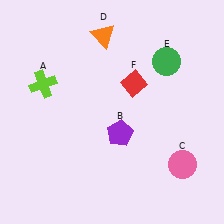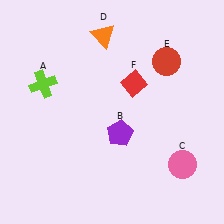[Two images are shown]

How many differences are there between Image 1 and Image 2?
There is 1 difference between the two images.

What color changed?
The circle (E) changed from green in Image 1 to red in Image 2.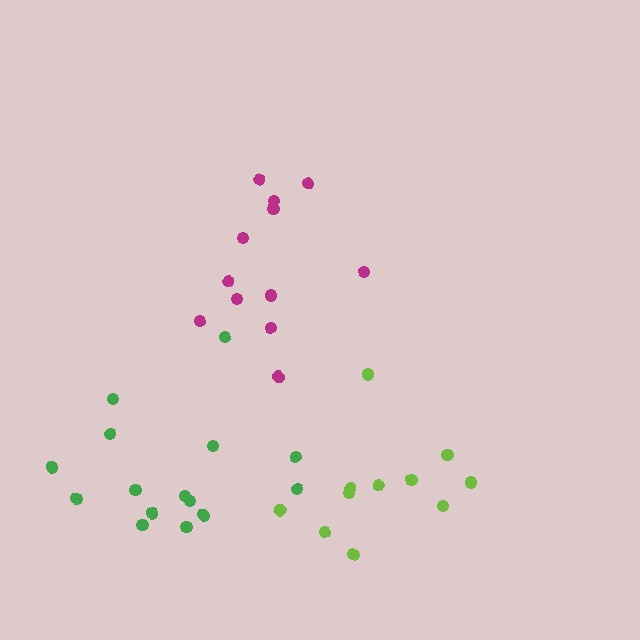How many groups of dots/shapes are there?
There are 3 groups.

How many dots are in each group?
Group 1: 16 dots, Group 2: 12 dots, Group 3: 11 dots (39 total).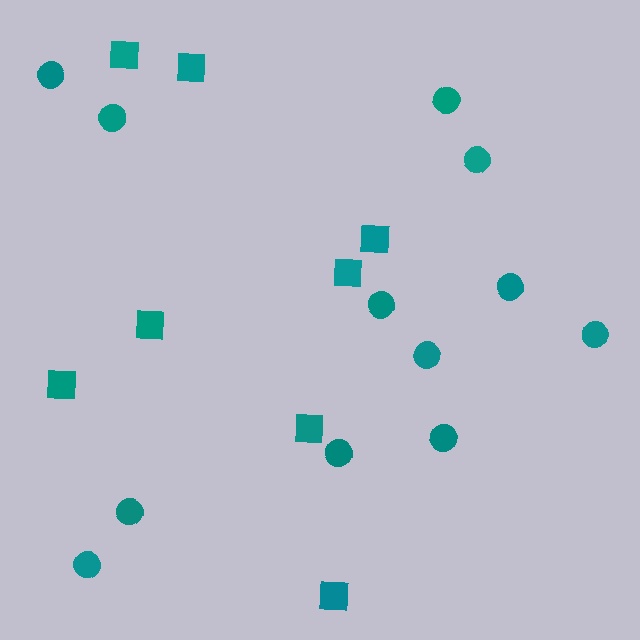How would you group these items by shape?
There are 2 groups: one group of squares (8) and one group of circles (12).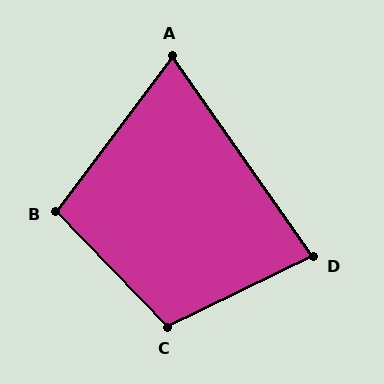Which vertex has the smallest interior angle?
A, at approximately 72 degrees.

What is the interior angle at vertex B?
Approximately 99 degrees (obtuse).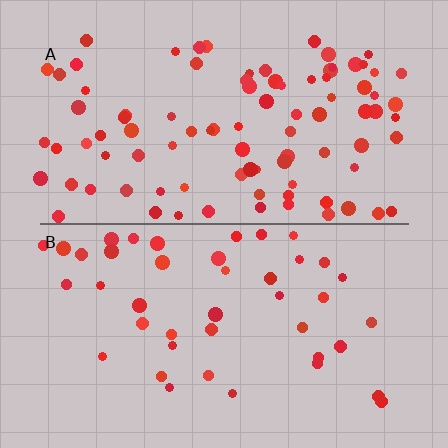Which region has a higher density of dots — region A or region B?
A (the top).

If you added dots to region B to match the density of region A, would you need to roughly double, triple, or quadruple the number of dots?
Approximately double.